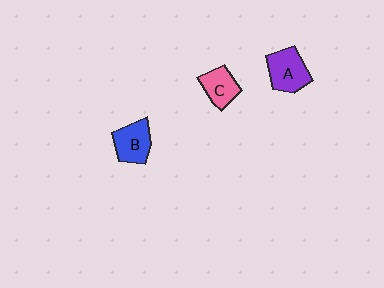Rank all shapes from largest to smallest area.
From largest to smallest: A (purple), B (blue), C (pink).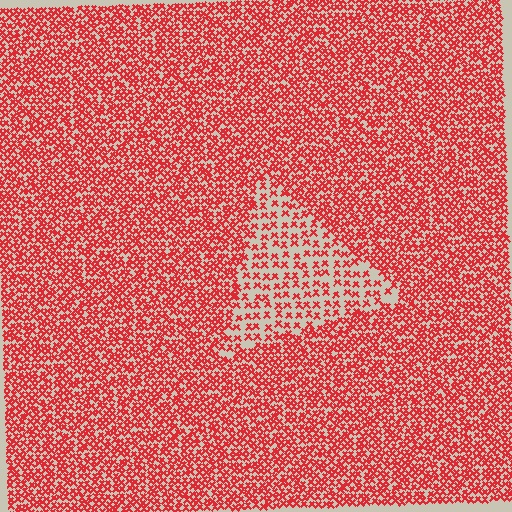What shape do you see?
I see a triangle.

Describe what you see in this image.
The image contains small red elements arranged at two different densities. A triangle-shaped region is visible where the elements are less densely packed than the surrounding area.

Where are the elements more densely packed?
The elements are more densely packed outside the triangle boundary.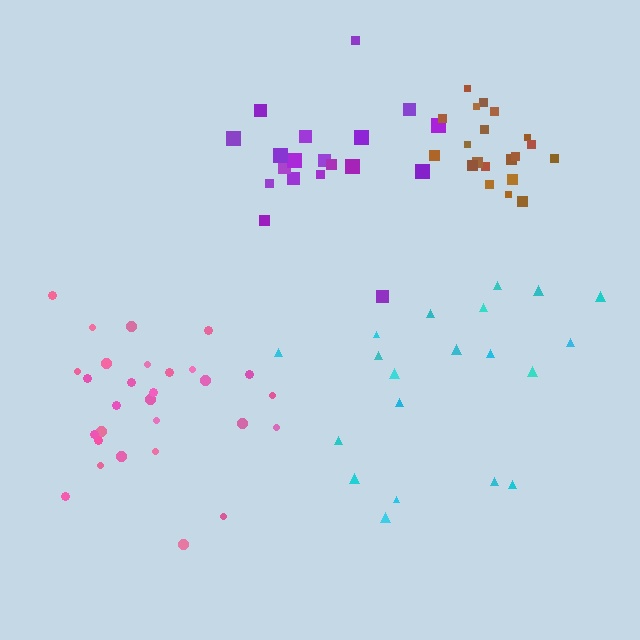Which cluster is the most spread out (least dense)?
Cyan.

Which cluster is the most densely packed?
Brown.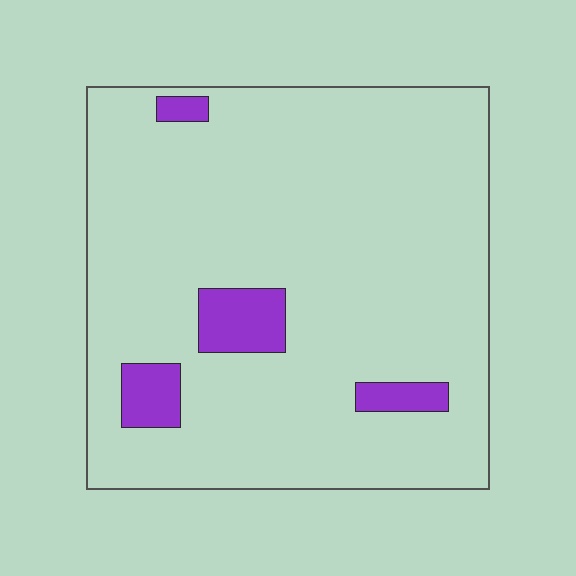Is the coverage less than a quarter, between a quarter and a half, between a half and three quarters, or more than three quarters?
Less than a quarter.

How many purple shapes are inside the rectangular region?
4.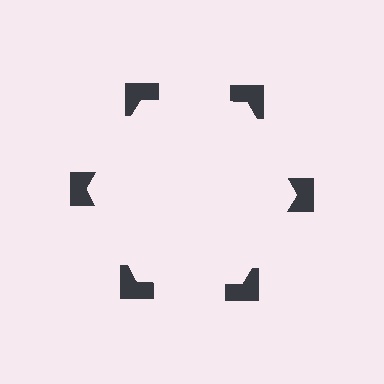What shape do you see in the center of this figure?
An illusory hexagon — its edges are inferred from the aligned wedge cuts in the notched squares, not physically drawn.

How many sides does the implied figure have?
6 sides.